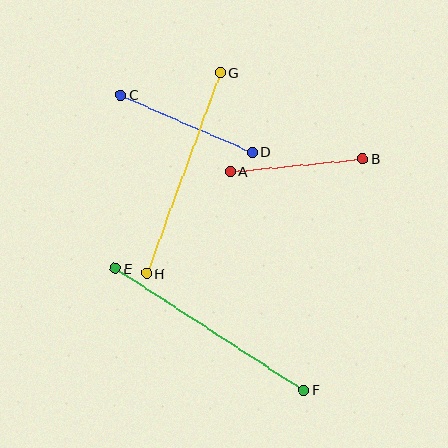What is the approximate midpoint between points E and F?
The midpoint is at approximately (209, 329) pixels.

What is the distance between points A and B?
The distance is approximately 134 pixels.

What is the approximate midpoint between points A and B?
The midpoint is at approximately (296, 165) pixels.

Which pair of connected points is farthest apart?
Points E and F are farthest apart.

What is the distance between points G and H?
The distance is approximately 214 pixels.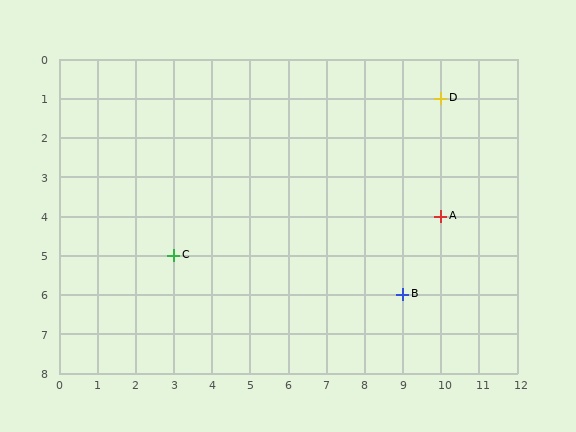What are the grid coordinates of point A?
Point A is at grid coordinates (10, 4).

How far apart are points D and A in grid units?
Points D and A are 3 rows apart.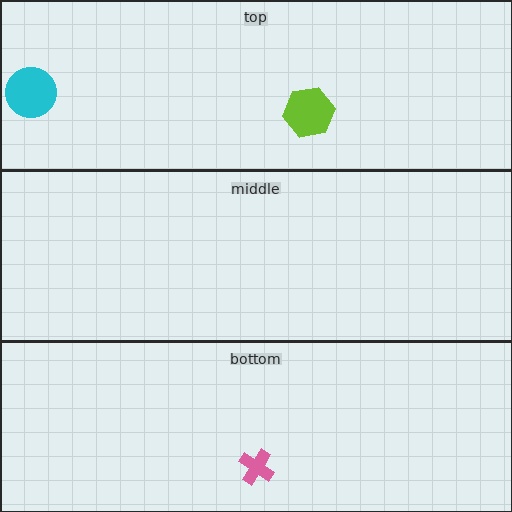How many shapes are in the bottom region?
1.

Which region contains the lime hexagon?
The top region.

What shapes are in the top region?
The cyan circle, the lime hexagon.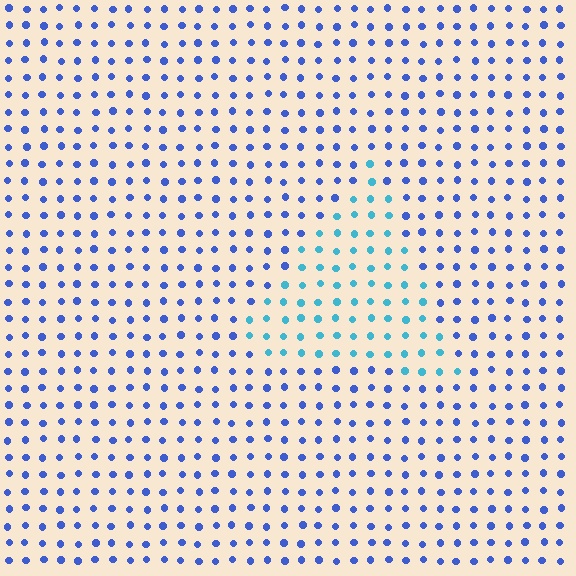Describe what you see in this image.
The image is filled with small blue elements in a uniform arrangement. A triangle-shaped region is visible where the elements are tinted to a slightly different hue, forming a subtle color boundary.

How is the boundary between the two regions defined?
The boundary is defined purely by a slight shift in hue (about 38 degrees). Spacing, size, and orientation are identical on both sides.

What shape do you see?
I see a triangle.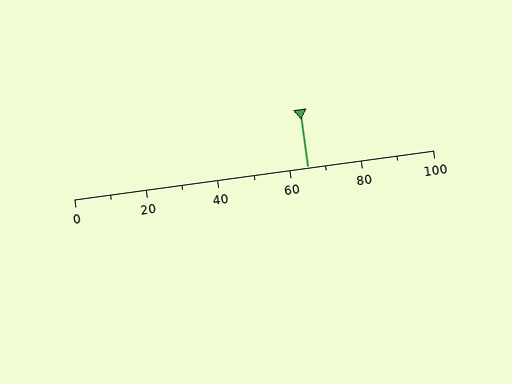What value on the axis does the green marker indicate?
The marker indicates approximately 65.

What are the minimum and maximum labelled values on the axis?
The axis runs from 0 to 100.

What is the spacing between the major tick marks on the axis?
The major ticks are spaced 20 apart.